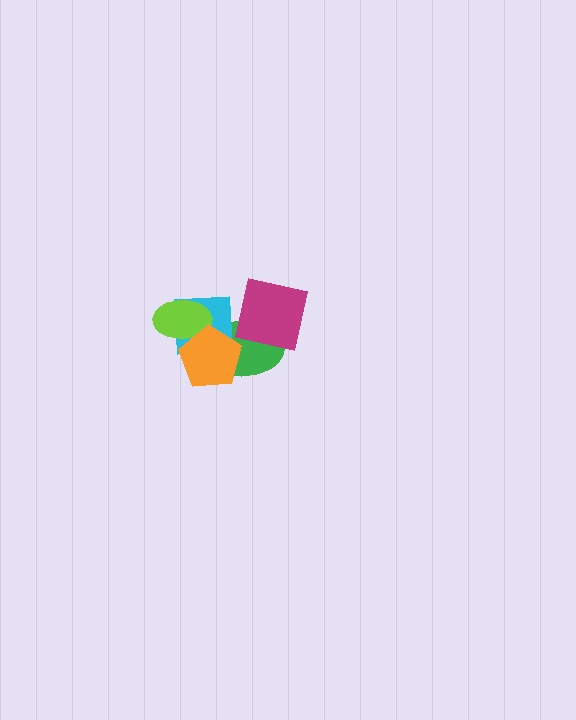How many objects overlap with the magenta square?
2 objects overlap with the magenta square.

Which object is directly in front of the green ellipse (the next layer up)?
The cyan square is directly in front of the green ellipse.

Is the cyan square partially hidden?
Yes, it is partially covered by another shape.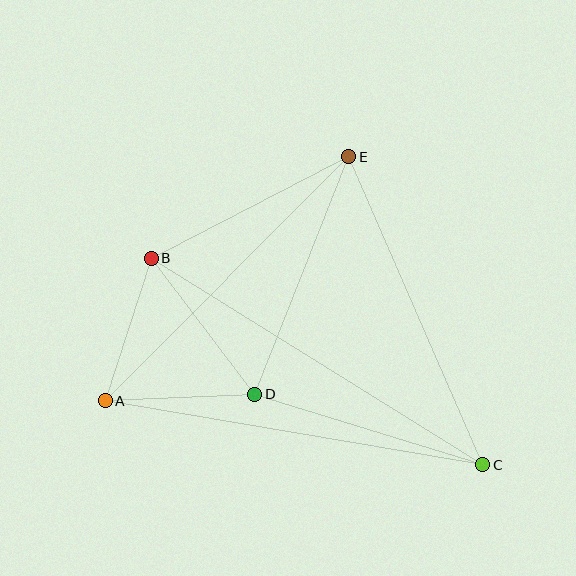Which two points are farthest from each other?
Points B and C are farthest from each other.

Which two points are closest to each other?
Points A and D are closest to each other.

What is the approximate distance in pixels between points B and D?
The distance between B and D is approximately 171 pixels.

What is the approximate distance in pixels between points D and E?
The distance between D and E is approximately 256 pixels.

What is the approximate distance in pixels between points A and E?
The distance between A and E is approximately 345 pixels.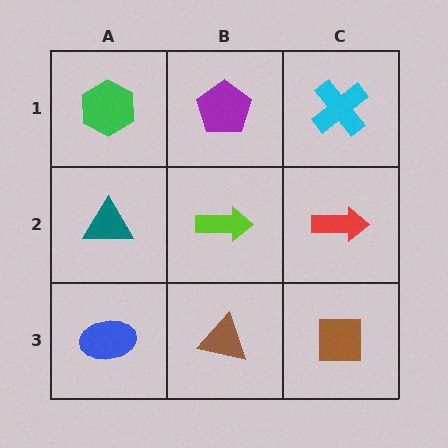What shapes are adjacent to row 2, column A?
A green hexagon (row 1, column A), a blue ellipse (row 3, column A), a lime arrow (row 2, column B).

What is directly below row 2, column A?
A blue ellipse.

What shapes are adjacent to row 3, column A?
A teal triangle (row 2, column A), a brown triangle (row 3, column B).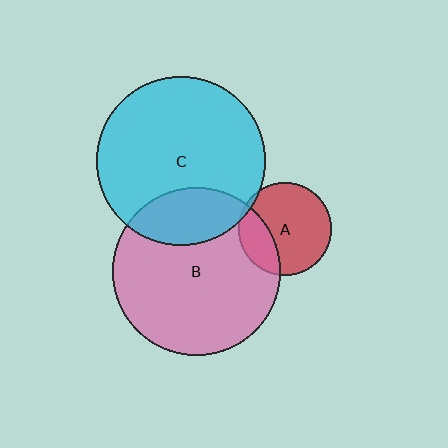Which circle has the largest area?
Circle C (cyan).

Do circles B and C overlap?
Yes.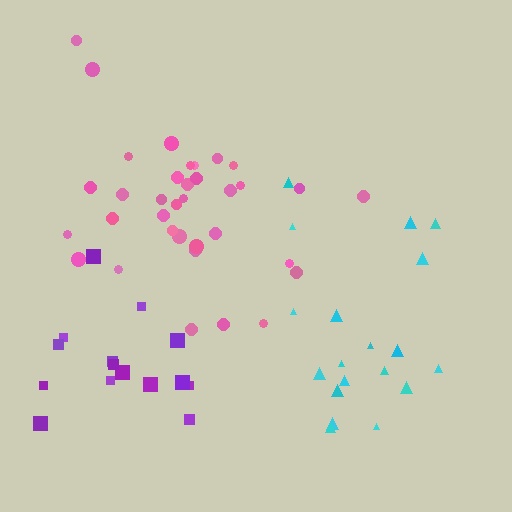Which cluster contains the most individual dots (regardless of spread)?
Pink (35).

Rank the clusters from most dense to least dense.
pink, purple, cyan.